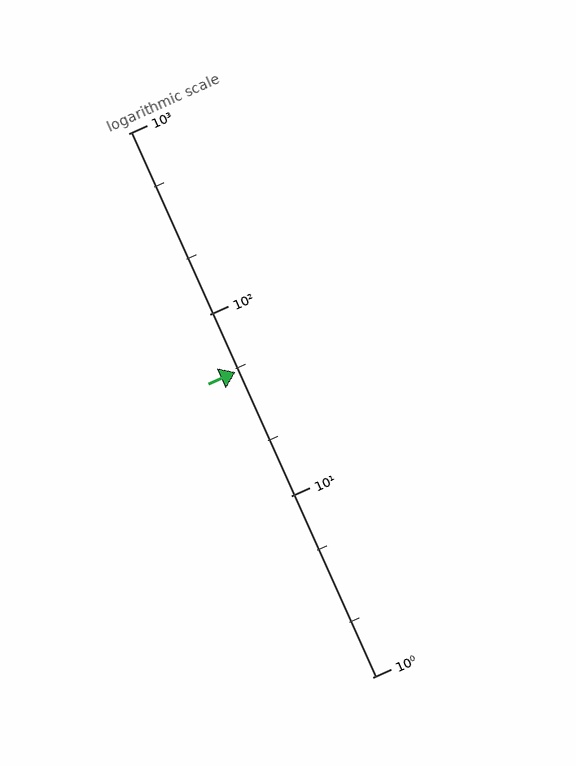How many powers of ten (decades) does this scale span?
The scale spans 3 decades, from 1 to 1000.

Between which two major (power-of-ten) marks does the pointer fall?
The pointer is between 10 and 100.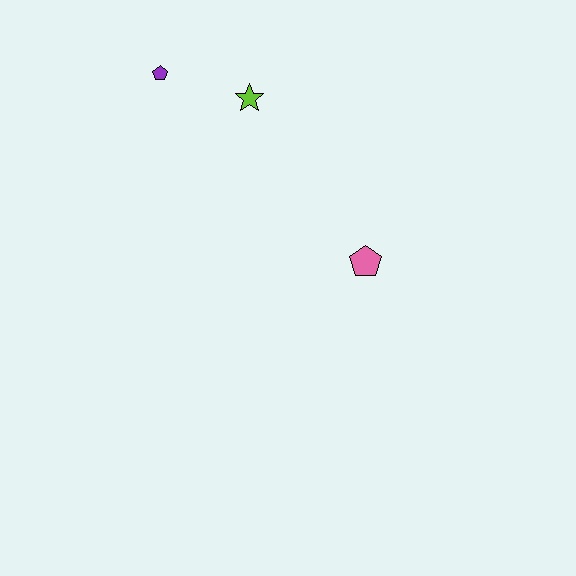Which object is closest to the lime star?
The purple pentagon is closest to the lime star.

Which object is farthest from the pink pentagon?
The purple pentagon is farthest from the pink pentagon.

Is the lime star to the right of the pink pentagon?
No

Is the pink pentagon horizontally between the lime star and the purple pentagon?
No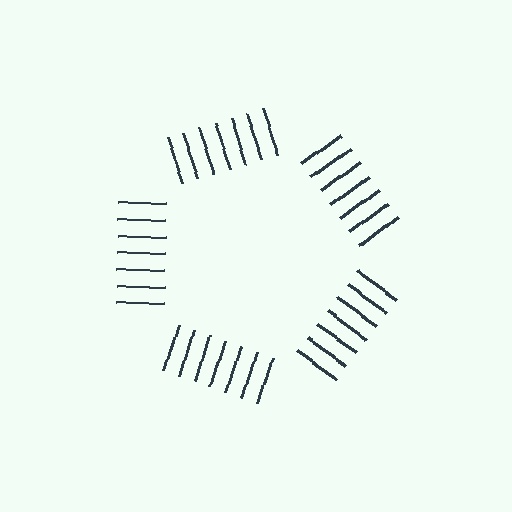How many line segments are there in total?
35 — 7 along each of the 5 edges.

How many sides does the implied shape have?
5 sides — the line-ends trace a pentagon.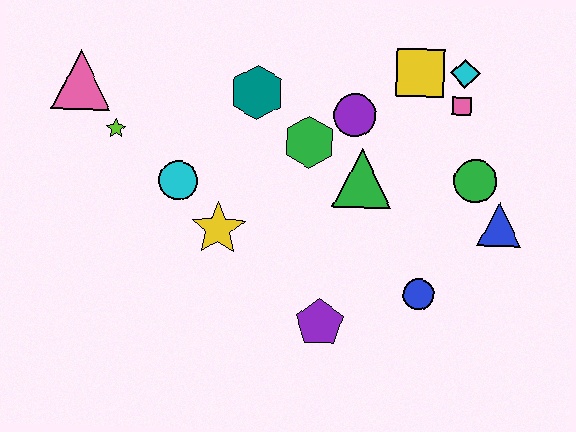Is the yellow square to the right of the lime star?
Yes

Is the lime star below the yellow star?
No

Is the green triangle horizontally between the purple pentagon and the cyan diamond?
Yes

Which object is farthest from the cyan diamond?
The pink triangle is farthest from the cyan diamond.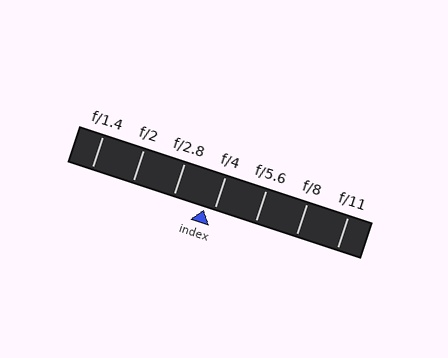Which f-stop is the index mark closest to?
The index mark is closest to f/4.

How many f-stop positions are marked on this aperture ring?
There are 7 f-stop positions marked.